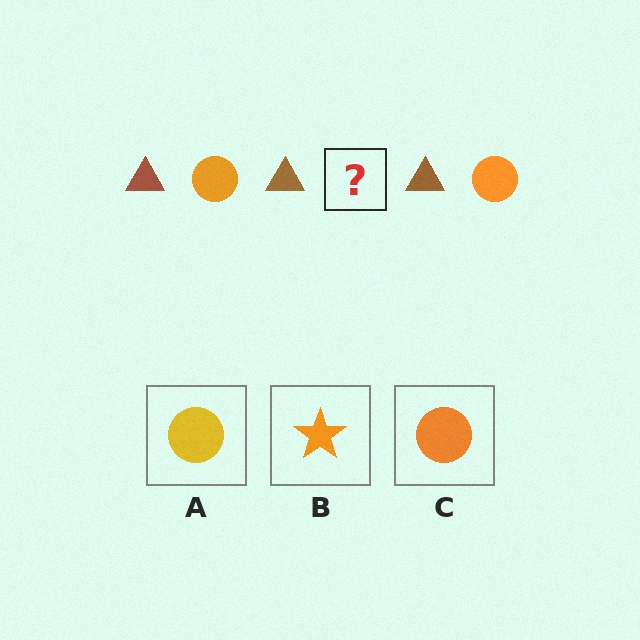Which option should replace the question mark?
Option C.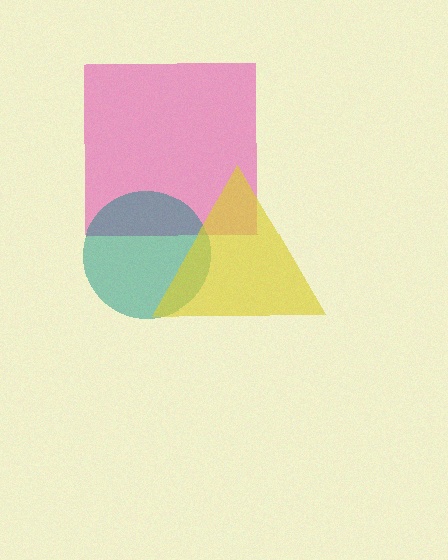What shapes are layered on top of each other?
The layered shapes are: a pink square, a teal circle, a yellow triangle.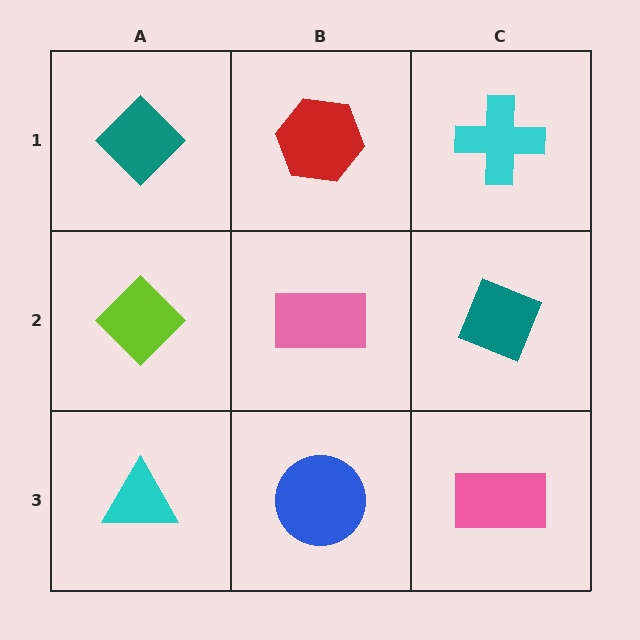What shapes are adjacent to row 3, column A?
A lime diamond (row 2, column A), a blue circle (row 3, column B).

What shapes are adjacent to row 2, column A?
A teal diamond (row 1, column A), a cyan triangle (row 3, column A), a pink rectangle (row 2, column B).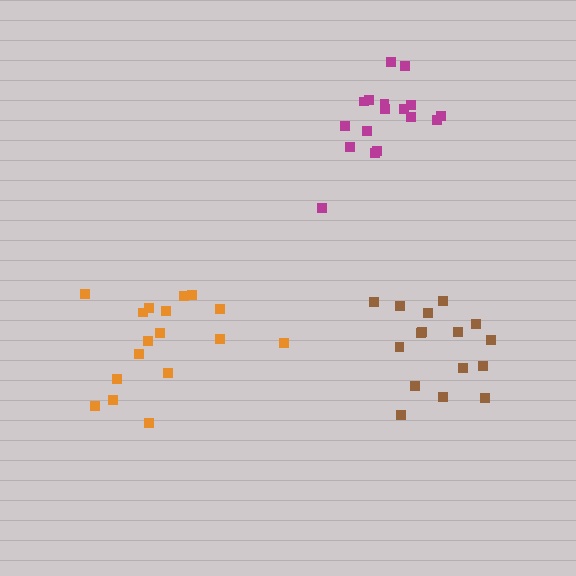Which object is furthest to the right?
The brown cluster is rightmost.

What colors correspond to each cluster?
The clusters are colored: orange, brown, magenta.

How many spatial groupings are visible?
There are 3 spatial groupings.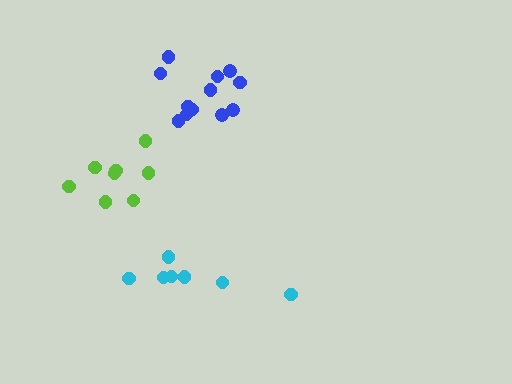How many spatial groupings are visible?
There are 3 spatial groupings.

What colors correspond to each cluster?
The clusters are colored: lime, cyan, blue.